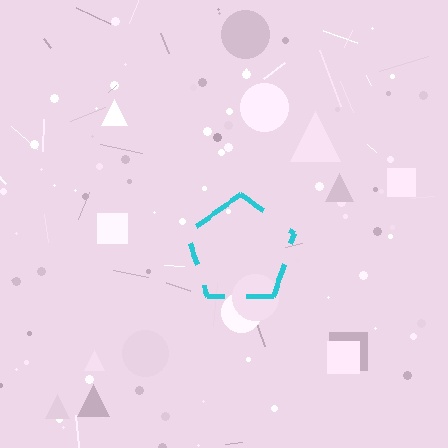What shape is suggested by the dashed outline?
The dashed outline suggests a pentagon.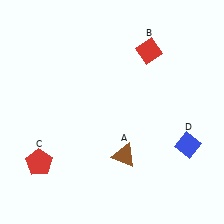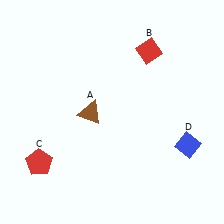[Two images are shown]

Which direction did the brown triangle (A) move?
The brown triangle (A) moved up.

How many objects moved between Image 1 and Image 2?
1 object moved between the two images.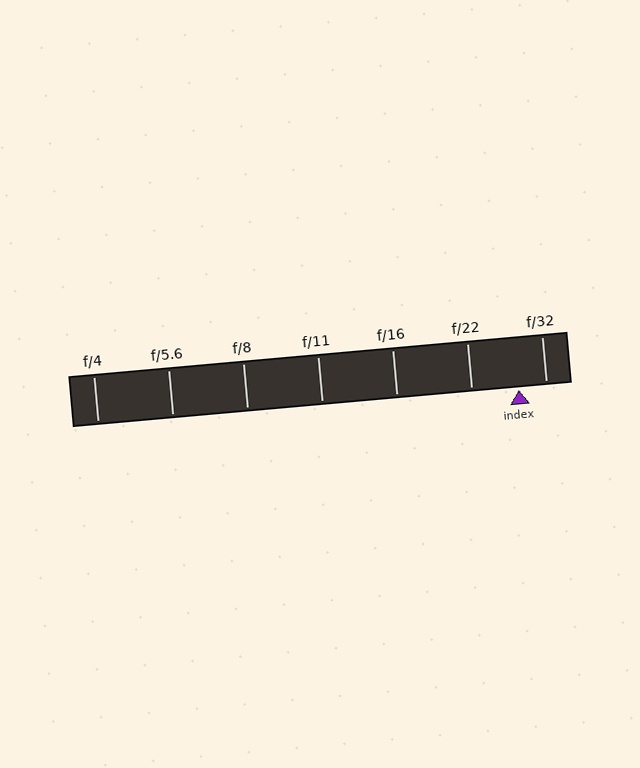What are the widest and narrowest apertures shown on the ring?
The widest aperture shown is f/4 and the narrowest is f/32.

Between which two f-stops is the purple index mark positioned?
The index mark is between f/22 and f/32.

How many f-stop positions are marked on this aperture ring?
There are 7 f-stop positions marked.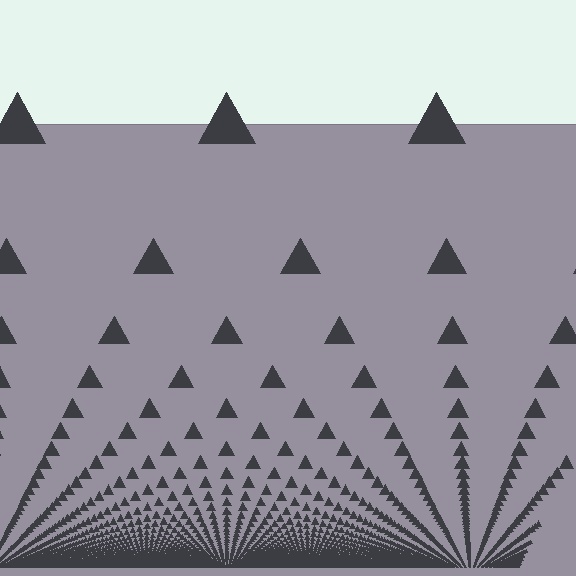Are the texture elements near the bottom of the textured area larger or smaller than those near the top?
Smaller. The gradient is inverted — elements near the bottom are smaller and denser.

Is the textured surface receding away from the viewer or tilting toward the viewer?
The surface appears to tilt toward the viewer. Texture elements get larger and sparser toward the top.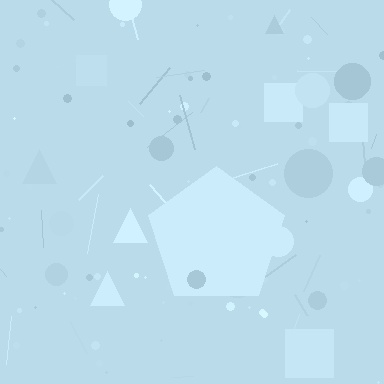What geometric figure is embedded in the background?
A pentagon is embedded in the background.